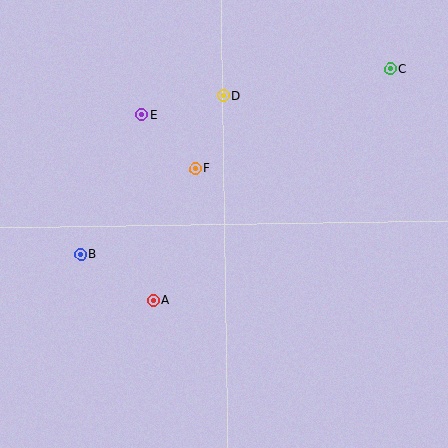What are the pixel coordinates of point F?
Point F is at (195, 169).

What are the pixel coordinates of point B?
Point B is at (81, 254).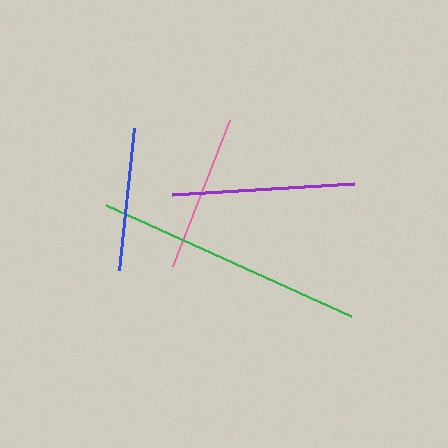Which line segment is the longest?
The green line is the longest at approximately 269 pixels.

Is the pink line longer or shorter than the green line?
The green line is longer than the pink line.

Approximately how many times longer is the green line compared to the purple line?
The green line is approximately 1.5 times the length of the purple line.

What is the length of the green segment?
The green segment is approximately 269 pixels long.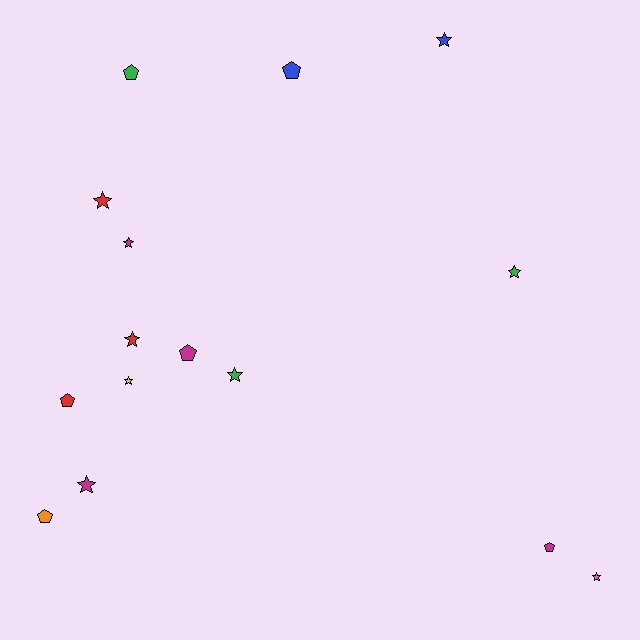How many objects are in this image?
There are 15 objects.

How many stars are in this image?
There are 9 stars.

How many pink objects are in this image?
There is 1 pink object.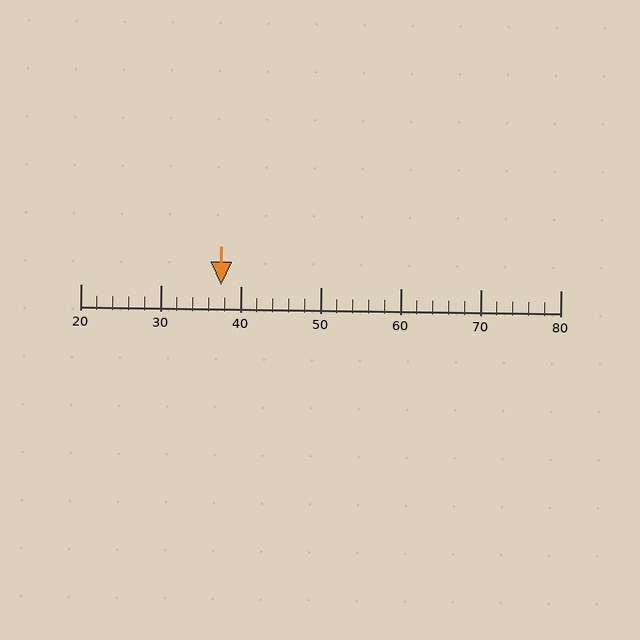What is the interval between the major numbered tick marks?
The major tick marks are spaced 10 units apart.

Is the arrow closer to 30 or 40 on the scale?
The arrow is closer to 40.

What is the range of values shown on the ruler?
The ruler shows values from 20 to 80.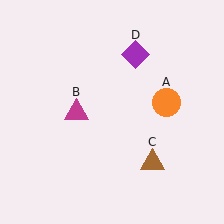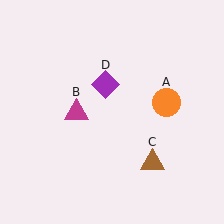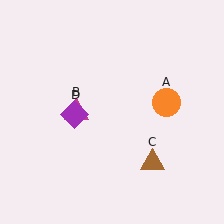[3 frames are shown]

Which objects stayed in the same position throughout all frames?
Orange circle (object A) and magenta triangle (object B) and brown triangle (object C) remained stationary.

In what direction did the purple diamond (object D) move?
The purple diamond (object D) moved down and to the left.